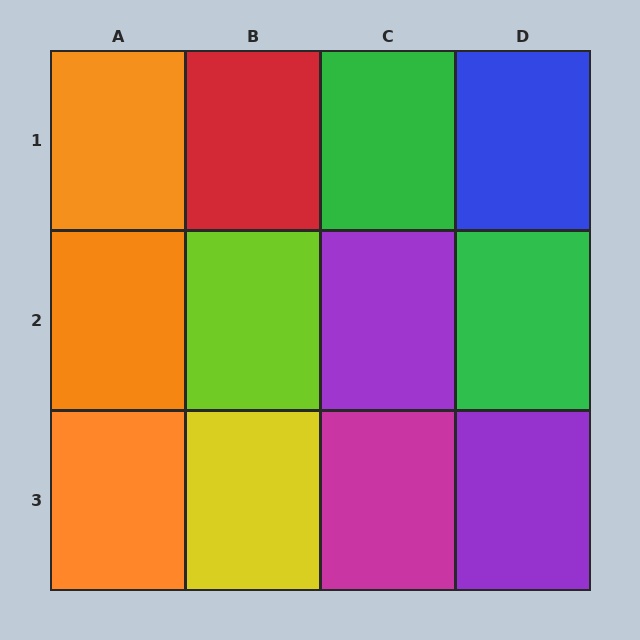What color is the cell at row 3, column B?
Yellow.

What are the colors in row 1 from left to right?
Orange, red, green, blue.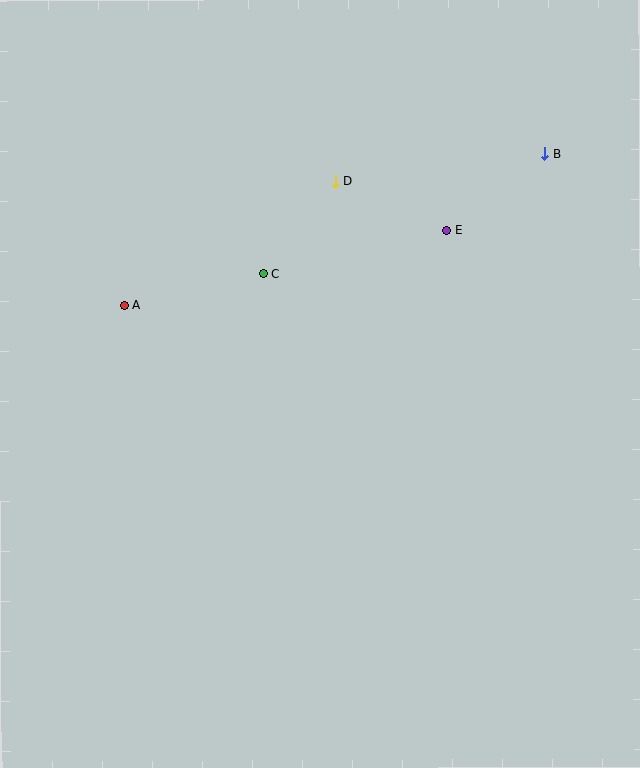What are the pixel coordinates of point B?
Point B is at (545, 154).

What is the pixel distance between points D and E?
The distance between D and E is 122 pixels.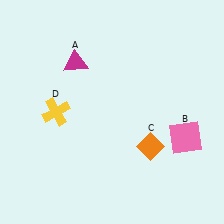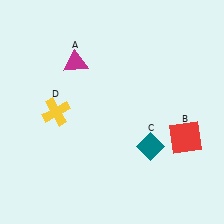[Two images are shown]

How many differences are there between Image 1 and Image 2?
There are 2 differences between the two images.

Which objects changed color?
B changed from pink to red. C changed from orange to teal.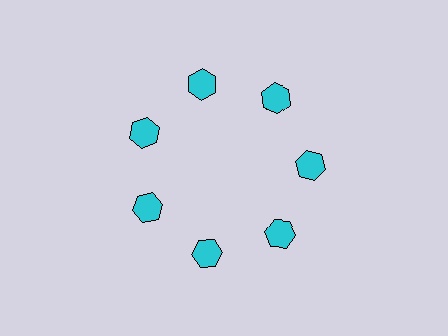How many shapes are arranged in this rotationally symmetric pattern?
There are 7 shapes, arranged in 7 groups of 1.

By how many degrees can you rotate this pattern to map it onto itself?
The pattern maps onto itself every 51 degrees of rotation.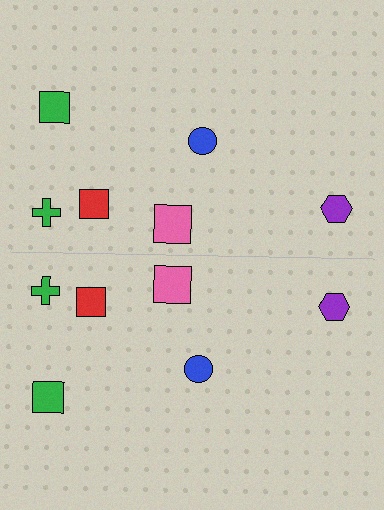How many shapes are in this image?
There are 12 shapes in this image.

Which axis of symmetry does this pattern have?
The pattern has a horizontal axis of symmetry running through the center of the image.